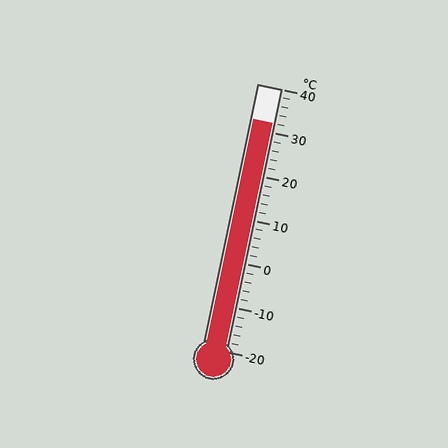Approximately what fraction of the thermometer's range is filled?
The thermometer is filled to approximately 85% of its range.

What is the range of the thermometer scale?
The thermometer scale ranges from -20°C to 40°C.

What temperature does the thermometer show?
The thermometer shows approximately 32°C.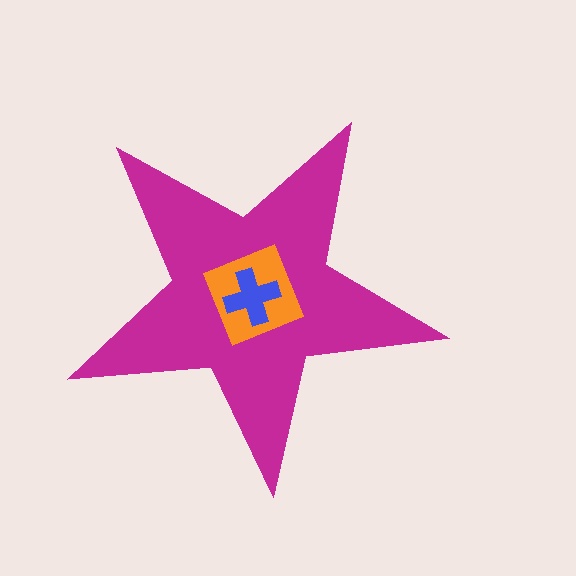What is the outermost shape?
The magenta star.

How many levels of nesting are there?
3.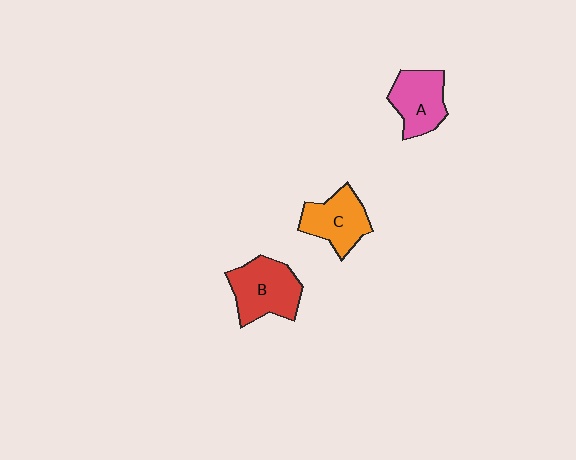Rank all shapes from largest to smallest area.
From largest to smallest: B (red), C (orange), A (pink).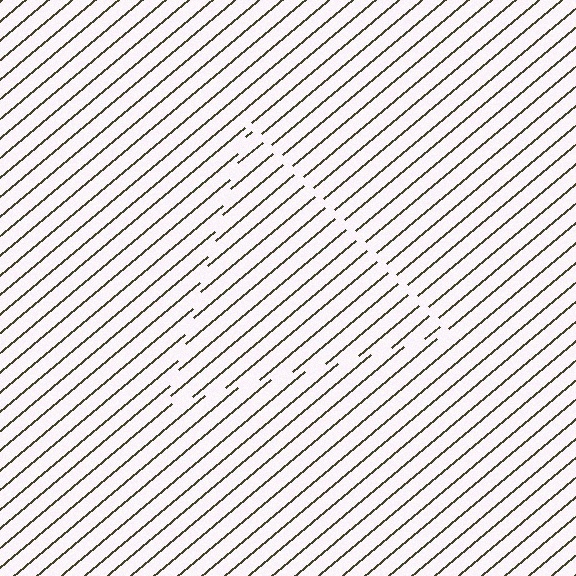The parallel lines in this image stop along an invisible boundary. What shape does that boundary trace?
An illusory triangle. The interior of the shape contains the same grating, shifted by half a period — the contour is defined by the phase discontinuity where line-ends from the inner and outer gratings abut.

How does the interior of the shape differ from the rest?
The interior of the shape contains the same grating, shifted by half a period — the contour is defined by the phase discontinuity where line-ends from the inner and outer gratings abut.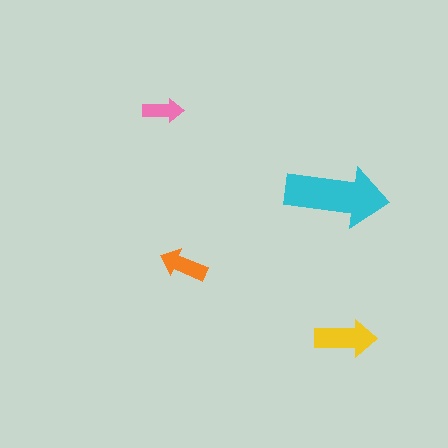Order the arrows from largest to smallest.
the cyan one, the yellow one, the orange one, the pink one.